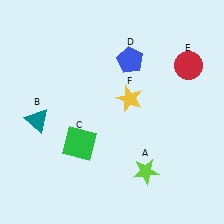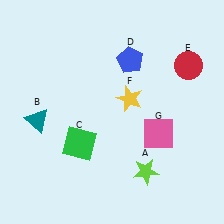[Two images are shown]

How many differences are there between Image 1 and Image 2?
There is 1 difference between the two images.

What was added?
A pink square (G) was added in Image 2.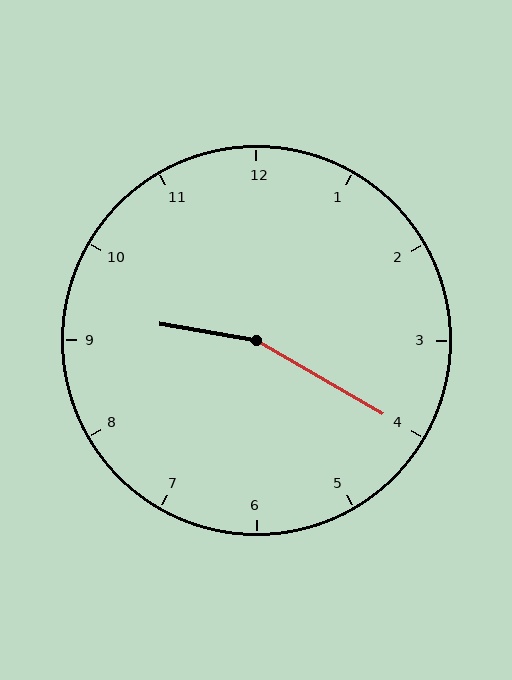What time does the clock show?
9:20.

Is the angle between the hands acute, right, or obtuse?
It is obtuse.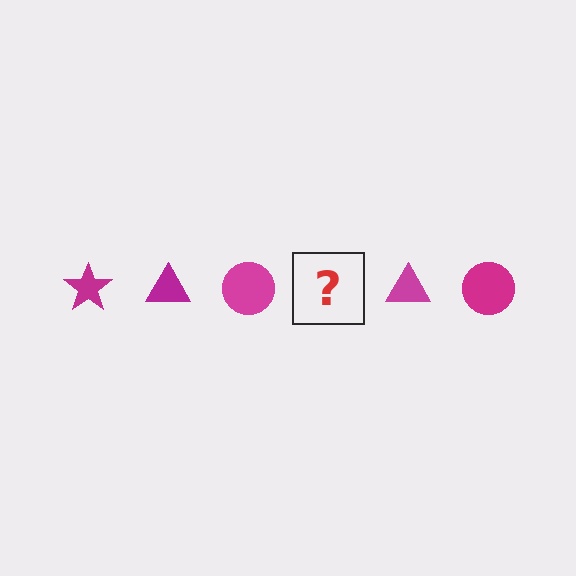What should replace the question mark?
The question mark should be replaced with a magenta star.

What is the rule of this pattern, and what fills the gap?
The rule is that the pattern cycles through star, triangle, circle shapes in magenta. The gap should be filled with a magenta star.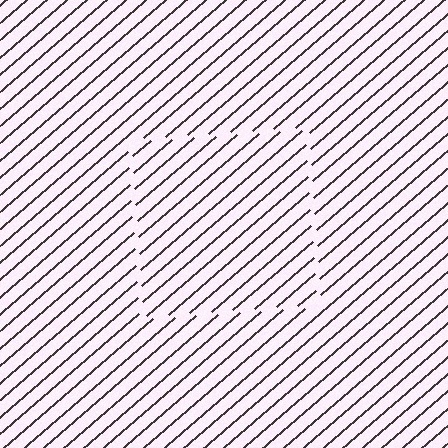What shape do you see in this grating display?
An illusory square. The interior of the shape contains the same grating, shifted by half a period — the contour is defined by the phase discontinuity where line-ends from the inner and outer gratings abut.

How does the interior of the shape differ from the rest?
The interior of the shape contains the same grating, shifted by half a period — the contour is defined by the phase discontinuity where line-ends from the inner and outer gratings abut.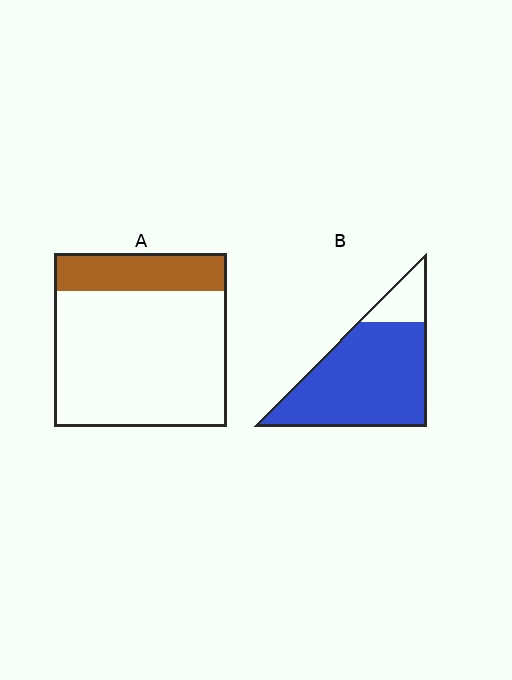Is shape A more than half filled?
No.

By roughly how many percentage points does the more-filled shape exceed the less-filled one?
By roughly 60 percentage points (B over A).